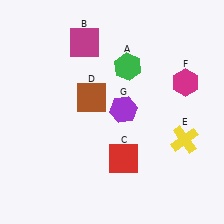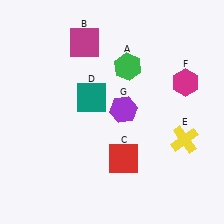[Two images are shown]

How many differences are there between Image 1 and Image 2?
There is 1 difference between the two images.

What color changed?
The square (D) changed from brown in Image 1 to teal in Image 2.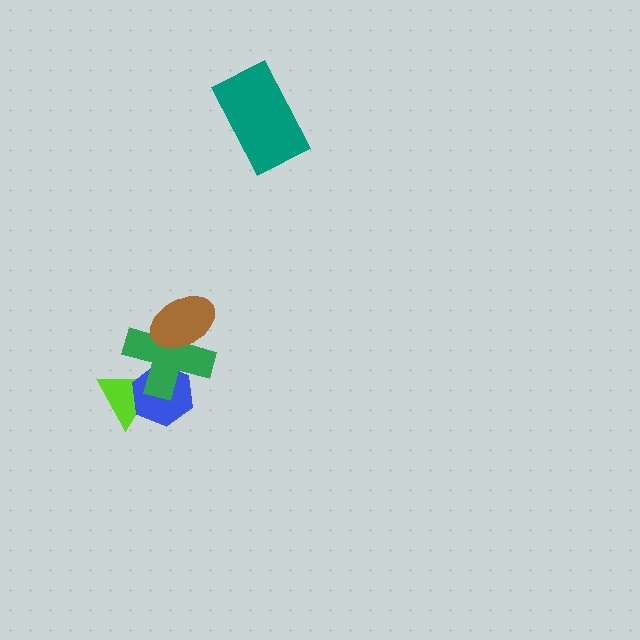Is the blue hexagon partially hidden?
Yes, it is partially covered by another shape.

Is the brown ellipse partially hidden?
No, no other shape covers it.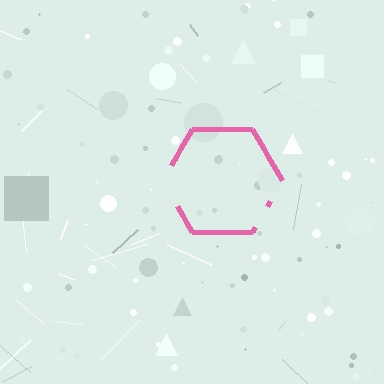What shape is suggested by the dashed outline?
The dashed outline suggests a hexagon.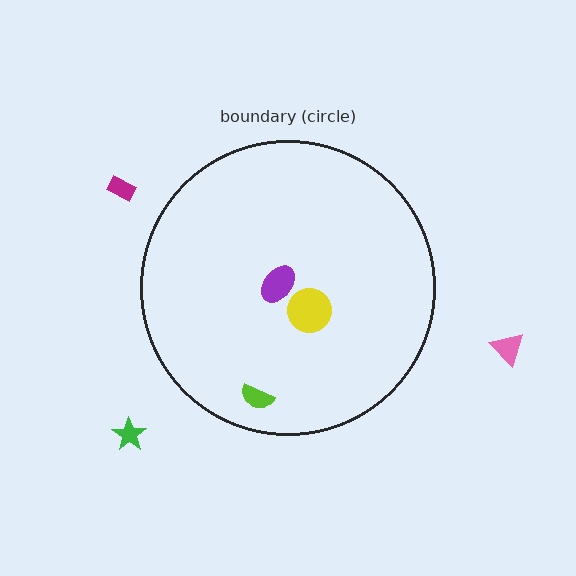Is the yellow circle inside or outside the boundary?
Inside.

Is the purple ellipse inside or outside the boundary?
Inside.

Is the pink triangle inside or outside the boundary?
Outside.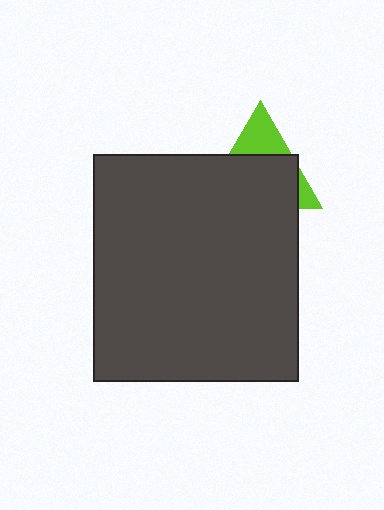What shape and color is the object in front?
The object in front is a dark gray rectangle.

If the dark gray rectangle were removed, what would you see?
You would see the complete lime triangle.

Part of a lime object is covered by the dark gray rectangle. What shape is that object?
It is a triangle.